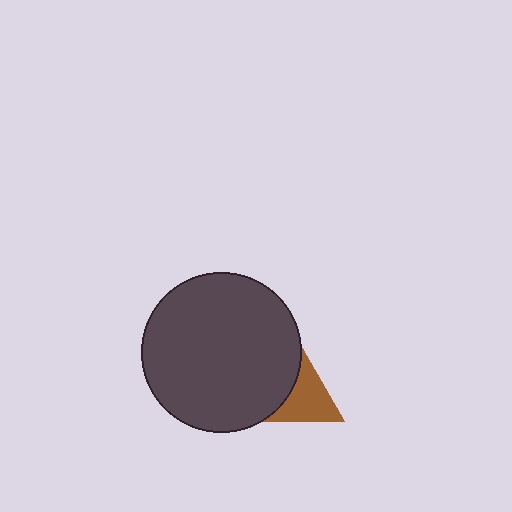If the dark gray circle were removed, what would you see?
You would see the complete brown triangle.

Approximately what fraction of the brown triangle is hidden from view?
Roughly 58% of the brown triangle is hidden behind the dark gray circle.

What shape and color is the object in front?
The object in front is a dark gray circle.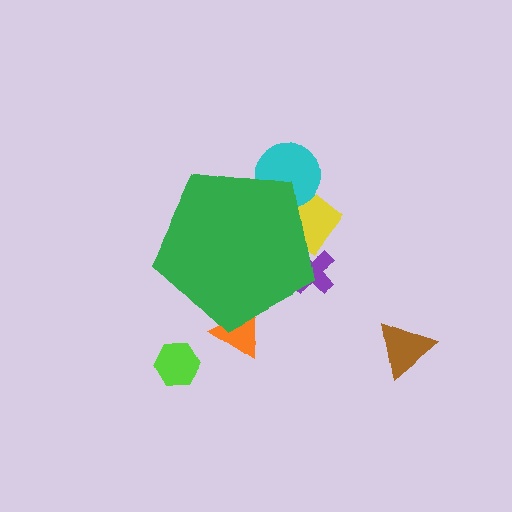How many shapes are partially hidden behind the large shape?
4 shapes are partially hidden.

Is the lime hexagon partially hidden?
No, the lime hexagon is fully visible.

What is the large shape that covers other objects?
A green pentagon.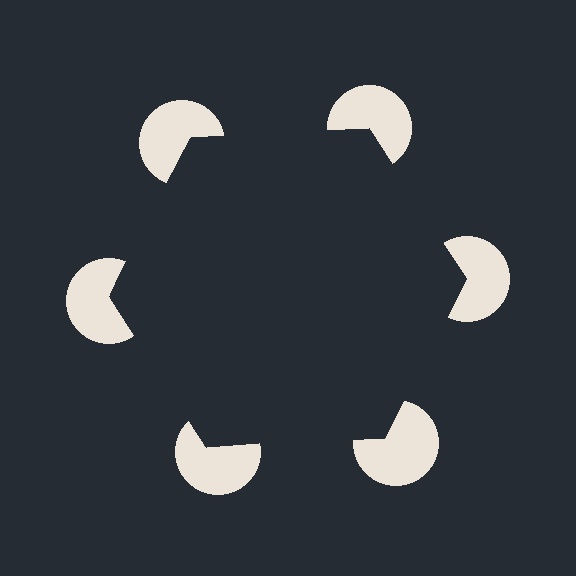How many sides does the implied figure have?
6 sides.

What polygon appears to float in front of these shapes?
An illusory hexagon — its edges are inferred from the aligned wedge cuts in the pac-man discs, not physically drawn.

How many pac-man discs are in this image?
There are 6 — one at each vertex of the illusory hexagon.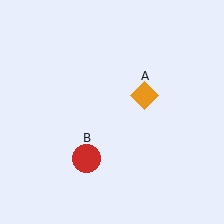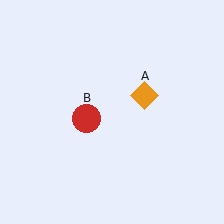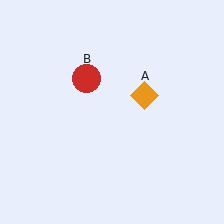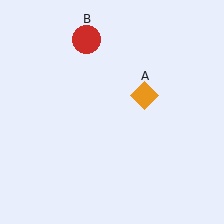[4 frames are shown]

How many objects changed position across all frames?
1 object changed position: red circle (object B).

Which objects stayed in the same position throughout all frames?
Orange diamond (object A) remained stationary.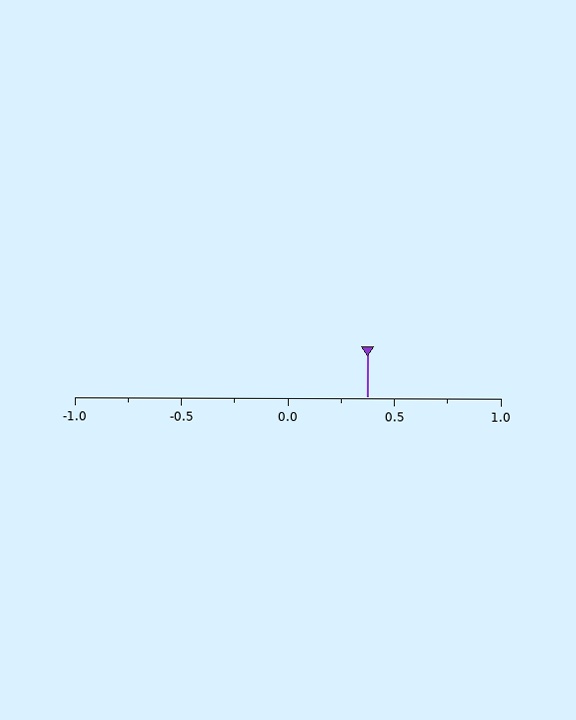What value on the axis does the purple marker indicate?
The marker indicates approximately 0.38.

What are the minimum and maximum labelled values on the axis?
The axis runs from -1.0 to 1.0.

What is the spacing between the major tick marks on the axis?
The major ticks are spaced 0.5 apart.